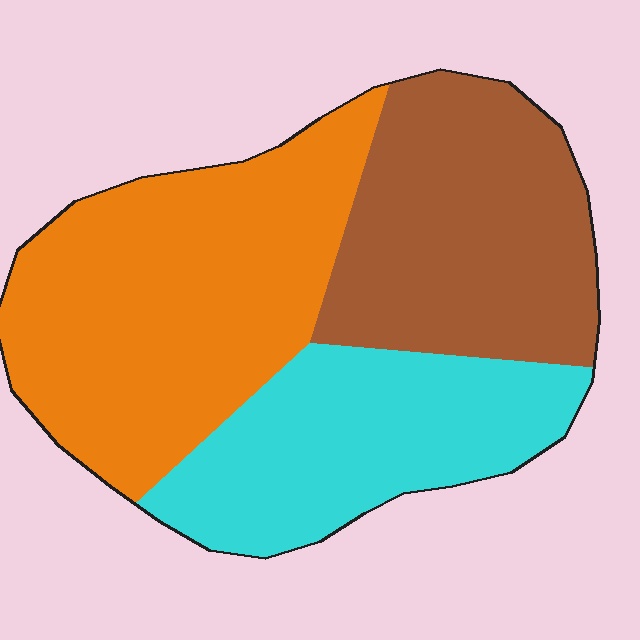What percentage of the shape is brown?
Brown takes up about one third (1/3) of the shape.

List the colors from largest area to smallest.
From largest to smallest: orange, brown, cyan.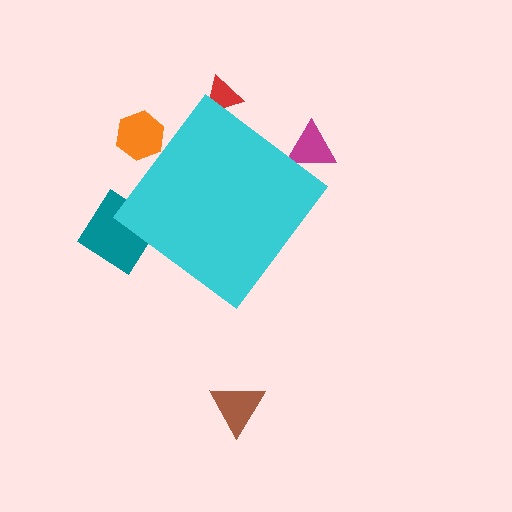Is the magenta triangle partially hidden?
Yes, the magenta triangle is partially hidden behind the cyan diamond.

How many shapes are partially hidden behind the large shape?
4 shapes are partially hidden.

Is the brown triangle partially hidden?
No, the brown triangle is fully visible.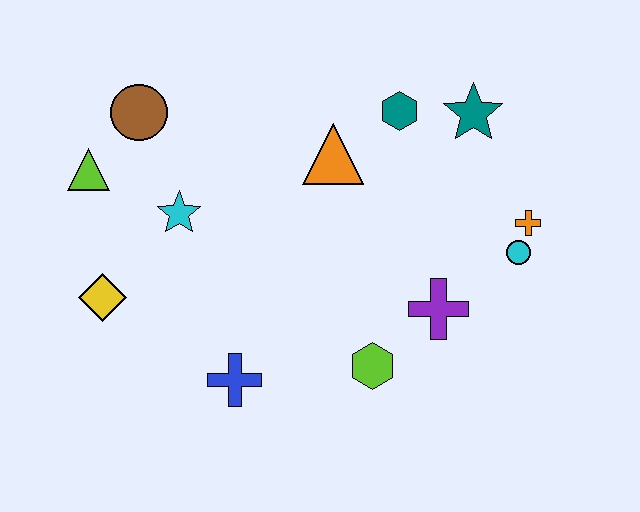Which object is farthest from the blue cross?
The teal star is farthest from the blue cross.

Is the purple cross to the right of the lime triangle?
Yes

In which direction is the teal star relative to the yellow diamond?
The teal star is to the right of the yellow diamond.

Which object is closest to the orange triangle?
The teal hexagon is closest to the orange triangle.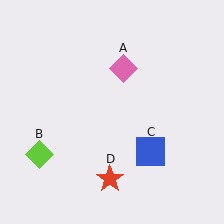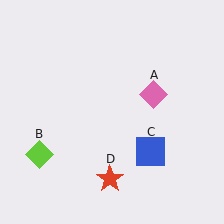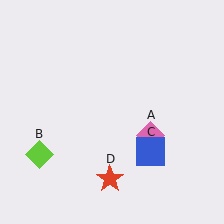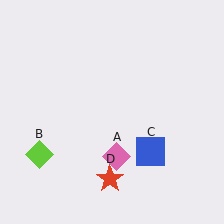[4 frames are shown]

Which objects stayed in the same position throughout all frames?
Lime diamond (object B) and blue square (object C) and red star (object D) remained stationary.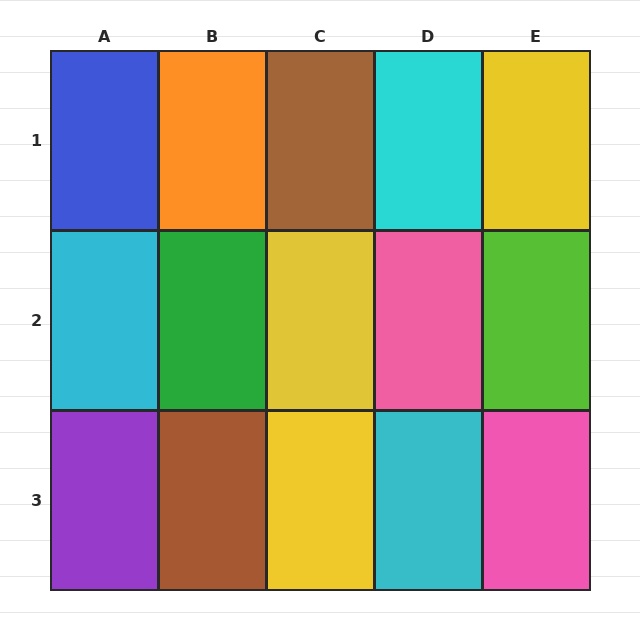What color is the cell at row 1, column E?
Yellow.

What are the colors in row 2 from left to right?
Cyan, green, yellow, pink, lime.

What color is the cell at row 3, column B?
Brown.